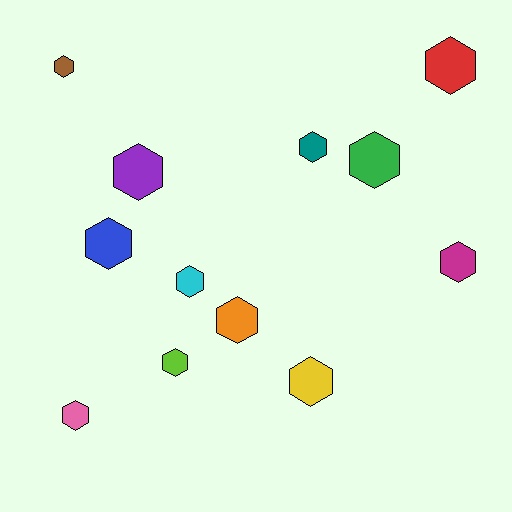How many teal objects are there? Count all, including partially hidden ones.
There is 1 teal object.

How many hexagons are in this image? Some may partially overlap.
There are 12 hexagons.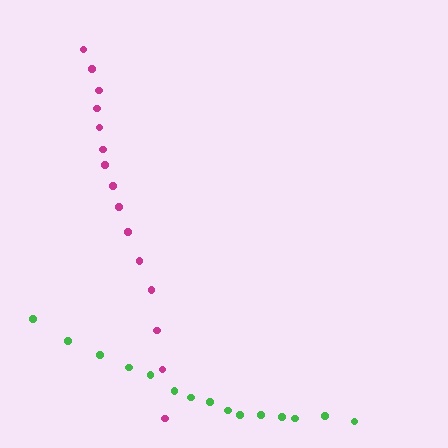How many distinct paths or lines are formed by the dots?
There are 2 distinct paths.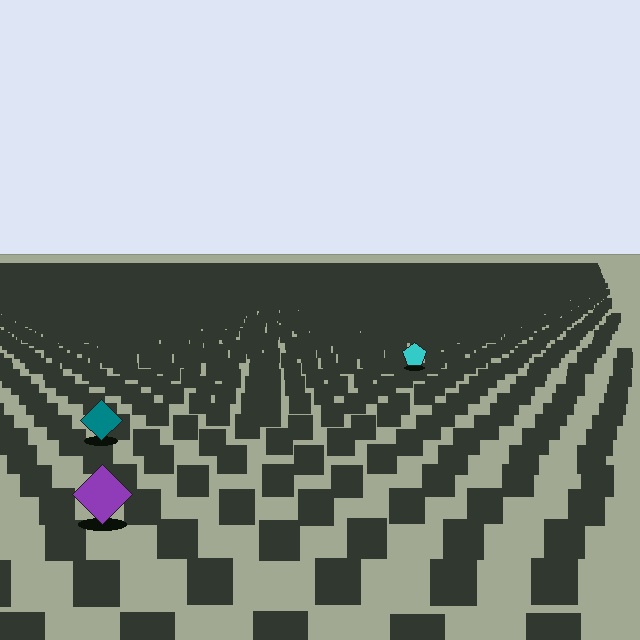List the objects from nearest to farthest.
From nearest to farthest: the purple diamond, the teal diamond, the cyan pentagon.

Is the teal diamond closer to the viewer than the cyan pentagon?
Yes. The teal diamond is closer — you can tell from the texture gradient: the ground texture is coarser near it.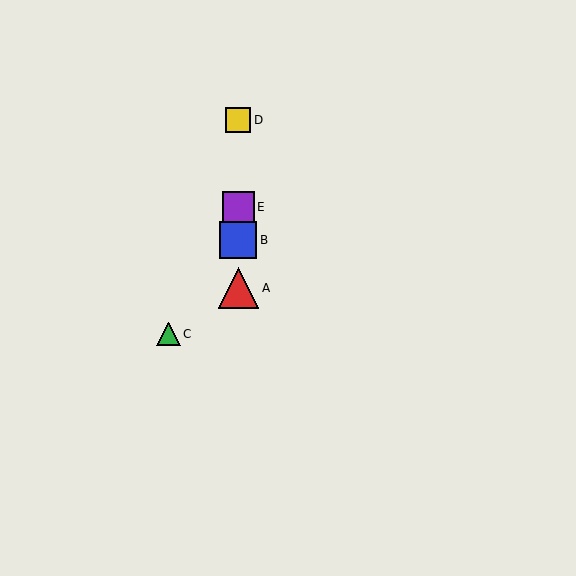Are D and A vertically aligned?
Yes, both are at x≈238.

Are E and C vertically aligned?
No, E is at x≈238 and C is at x≈169.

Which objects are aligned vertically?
Objects A, B, D, E are aligned vertically.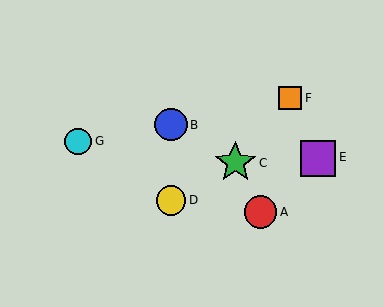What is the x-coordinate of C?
Object C is at x≈235.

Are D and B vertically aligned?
Yes, both are at x≈171.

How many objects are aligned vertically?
2 objects (B, D) are aligned vertically.